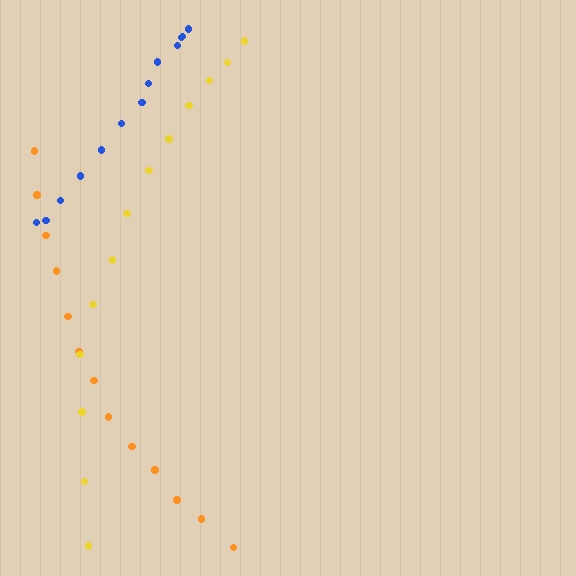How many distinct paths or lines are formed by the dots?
There are 3 distinct paths.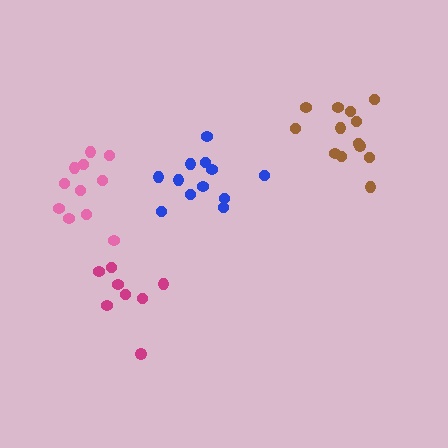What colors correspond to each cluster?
The clusters are colored: blue, magenta, pink, brown.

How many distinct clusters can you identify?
There are 4 distinct clusters.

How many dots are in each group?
Group 1: 12 dots, Group 2: 8 dots, Group 3: 11 dots, Group 4: 13 dots (44 total).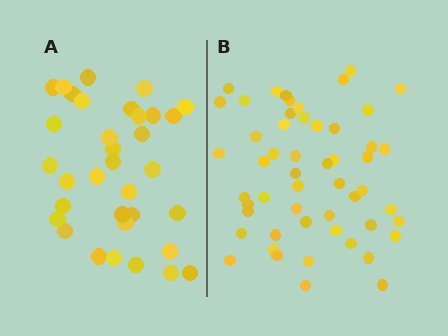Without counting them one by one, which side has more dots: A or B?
Region B (the right region) has more dots.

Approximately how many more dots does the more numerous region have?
Region B has approximately 20 more dots than region A.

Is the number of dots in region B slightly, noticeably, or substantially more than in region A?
Region B has substantially more. The ratio is roughly 1.6 to 1.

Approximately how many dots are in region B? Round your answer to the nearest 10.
About 50 dots. (The exact count is 53, which rounds to 50.)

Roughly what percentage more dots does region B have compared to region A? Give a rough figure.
About 55% more.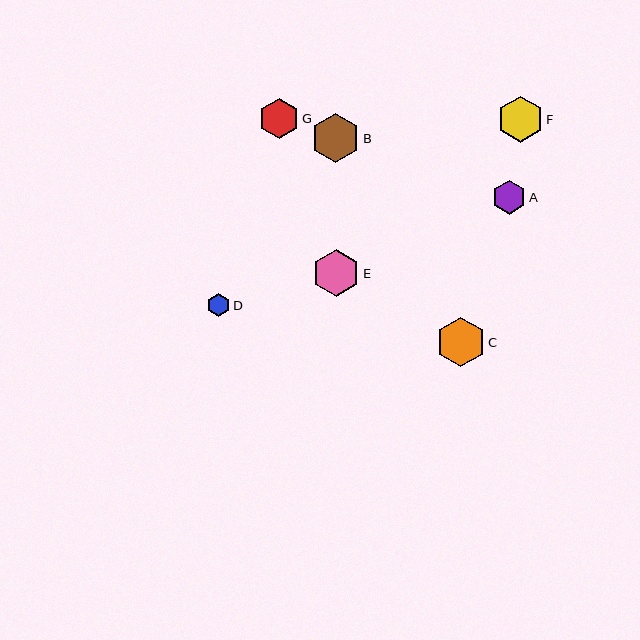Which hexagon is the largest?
Hexagon C is the largest with a size of approximately 49 pixels.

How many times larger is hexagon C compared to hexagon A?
Hexagon C is approximately 1.4 times the size of hexagon A.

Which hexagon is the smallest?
Hexagon D is the smallest with a size of approximately 23 pixels.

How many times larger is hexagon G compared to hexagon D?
Hexagon G is approximately 1.7 times the size of hexagon D.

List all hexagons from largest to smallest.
From largest to smallest: C, B, E, F, G, A, D.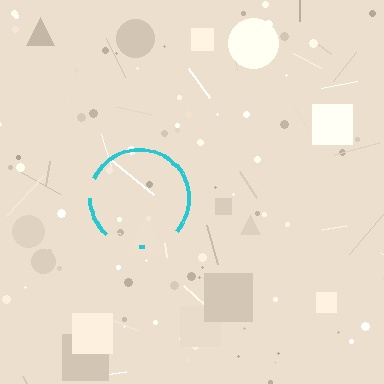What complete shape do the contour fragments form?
The contour fragments form a circle.